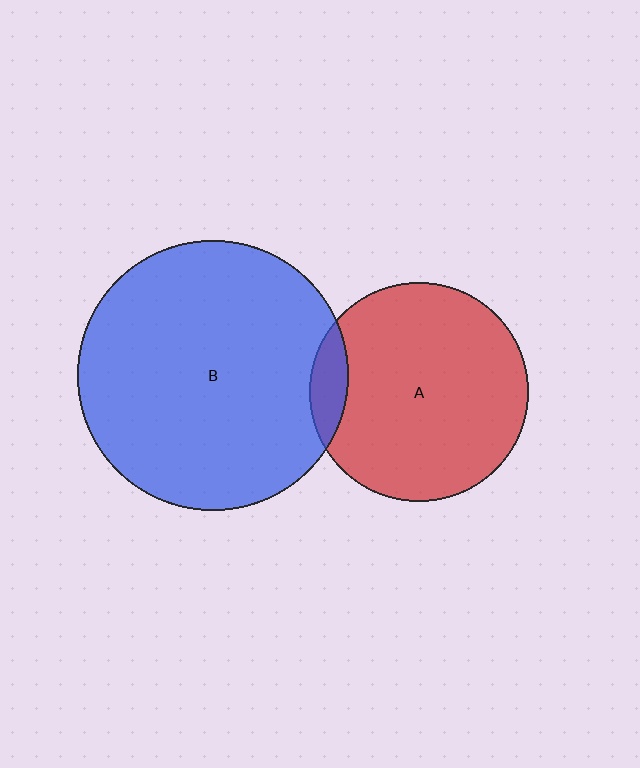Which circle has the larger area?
Circle B (blue).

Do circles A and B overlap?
Yes.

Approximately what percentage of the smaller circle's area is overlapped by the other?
Approximately 10%.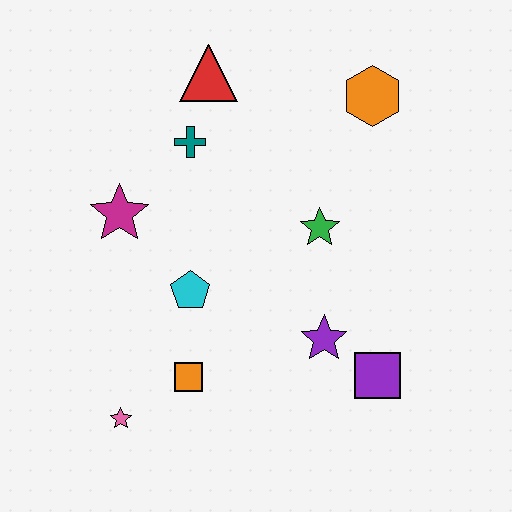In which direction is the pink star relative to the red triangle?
The pink star is below the red triangle.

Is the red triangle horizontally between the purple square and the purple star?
No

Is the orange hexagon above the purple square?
Yes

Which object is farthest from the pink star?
The orange hexagon is farthest from the pink star.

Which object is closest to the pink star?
The orange square is closest to the pink star.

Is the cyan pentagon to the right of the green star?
No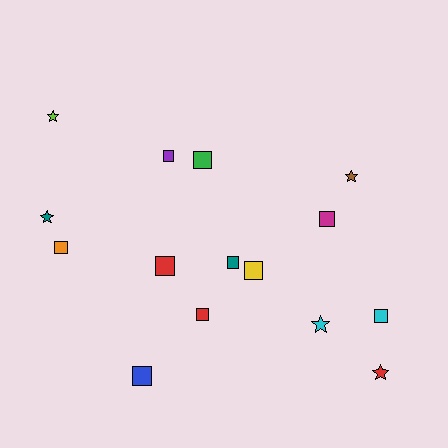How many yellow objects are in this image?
There is 1 yellow object.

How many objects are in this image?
There are 15 objects.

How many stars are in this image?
There are 5 stars.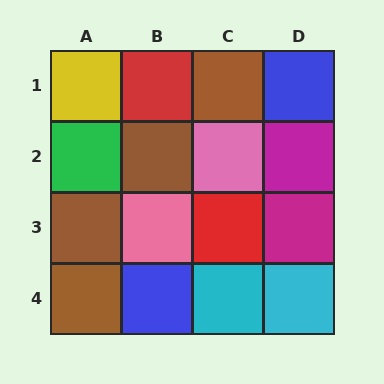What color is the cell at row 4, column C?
Cyan.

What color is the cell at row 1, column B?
Red.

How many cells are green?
1 cell is green.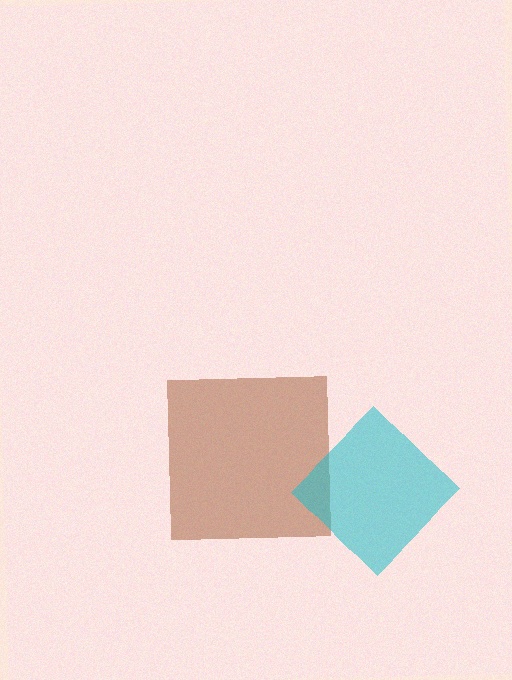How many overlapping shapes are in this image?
There are 2 overlapping shapes in the image.